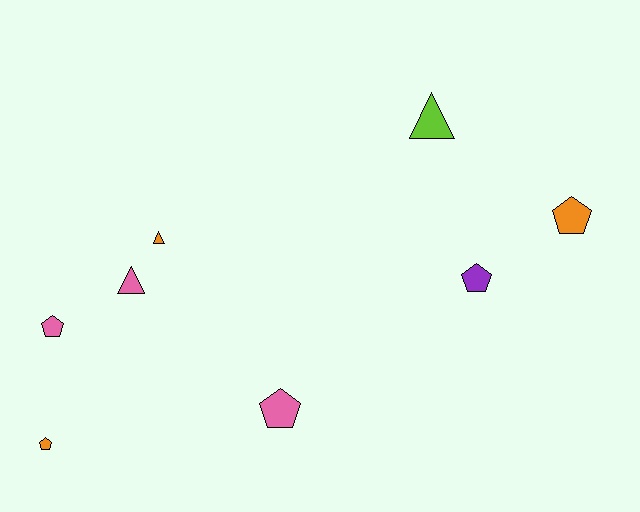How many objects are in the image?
There are 8 objects.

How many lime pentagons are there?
There are no lime pentagons.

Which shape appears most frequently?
Pentagon, with 5 objects.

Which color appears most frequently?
Pink, with 3 objects.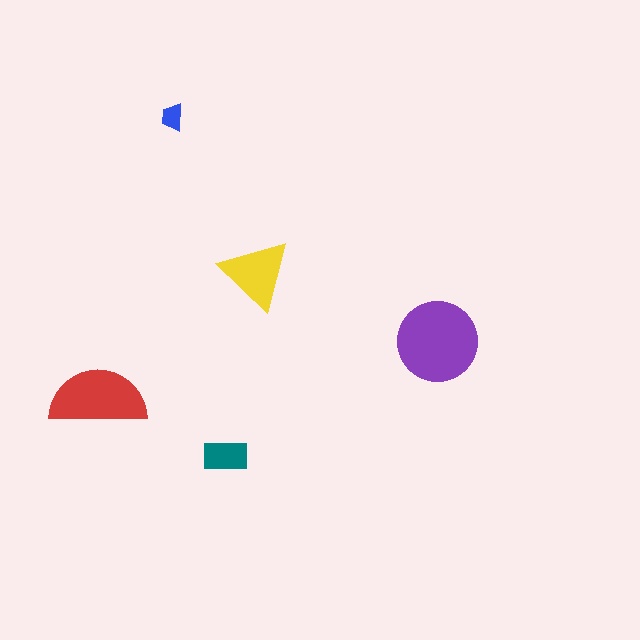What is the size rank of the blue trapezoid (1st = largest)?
5th.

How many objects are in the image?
There are 5 objects in the image.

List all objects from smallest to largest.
The blue trapezoid, the teal rectangle, the yellow triangle, the red semicircle, the purple circle.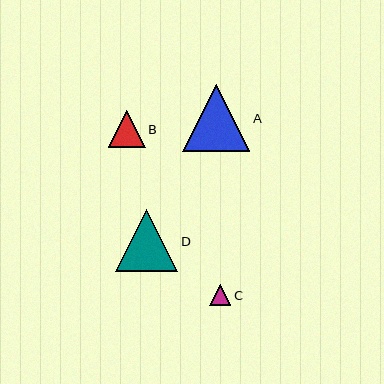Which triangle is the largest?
Triangle A is the largest with a size of approximately 68 pixels.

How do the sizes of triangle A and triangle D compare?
Triangle A and triangle D are approximately the same size.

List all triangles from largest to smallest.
From largest to smallest: A, D, B, C.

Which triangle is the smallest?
Triangle C is the smallest with a size of approximately 21 pixels.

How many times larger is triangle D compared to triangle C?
Triangle D is approximately 3.0 times the size of triangle C.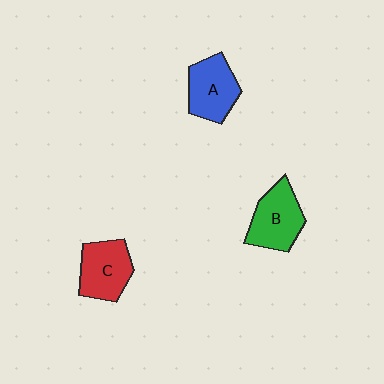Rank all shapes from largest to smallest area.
From largest to smallest: B (green), C (red), A (blue).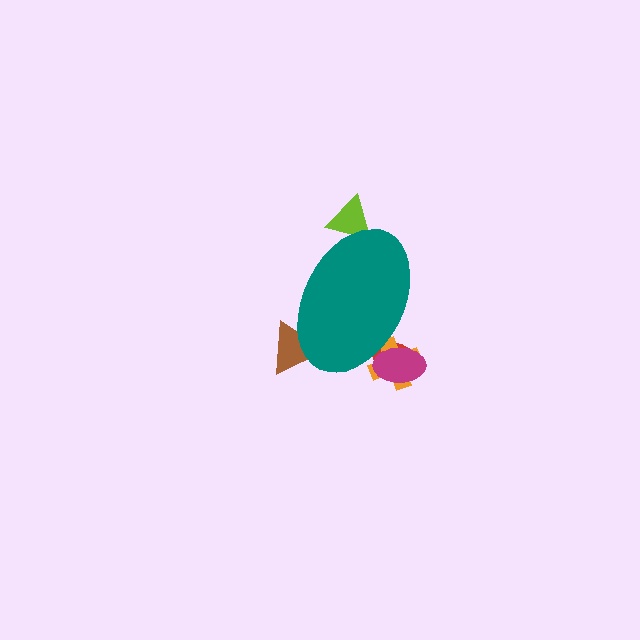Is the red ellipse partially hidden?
Yes, the red ellipse is partially hidden behind the teal ellipse.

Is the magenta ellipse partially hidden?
Yes, the magenta ellipse is partially hidden behind the teal ellipse.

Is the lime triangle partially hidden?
Yes, the lime triangle is partially hidden behind the teal ellipse.